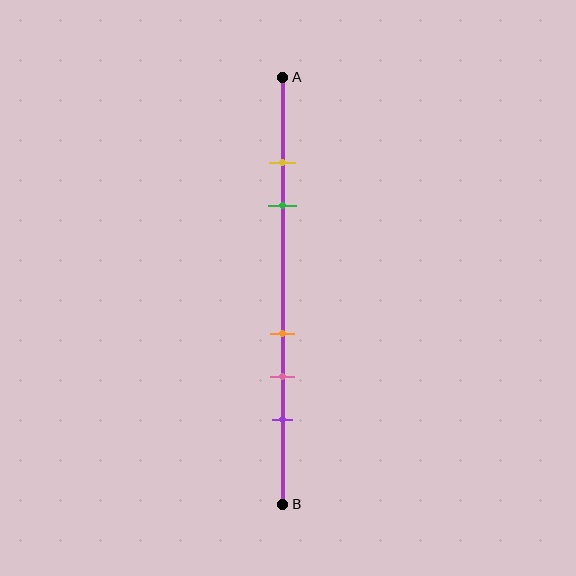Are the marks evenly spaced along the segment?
No, the marks are not evenly spaced.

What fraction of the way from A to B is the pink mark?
The pink mark is approximately 70% (0.7) of the way from A to B.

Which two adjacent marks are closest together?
The yellow and green marks are the closest adjacent pair.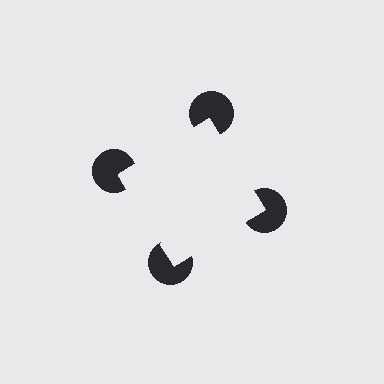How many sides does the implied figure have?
4 sides.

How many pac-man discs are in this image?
There are 4 — one at each vertex of the illusory square.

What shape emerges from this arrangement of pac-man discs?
An illusory square — its edges are inferred from the aligned wedge cuts in the pac-man discs, not physically drawn.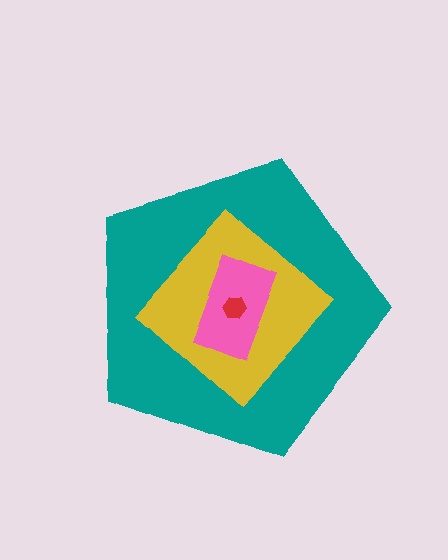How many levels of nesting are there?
4.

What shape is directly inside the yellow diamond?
The pink rectangle.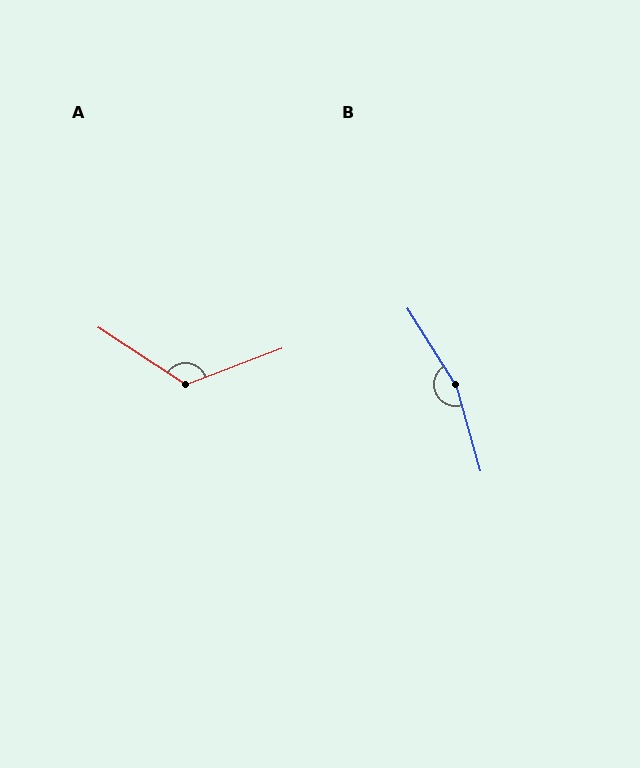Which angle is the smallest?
A, at approximately 126 degrees.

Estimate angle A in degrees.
Approximately 126 degrees.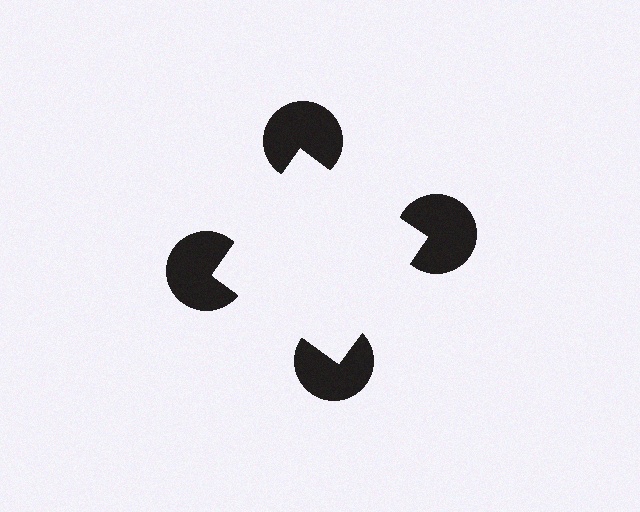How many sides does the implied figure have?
4 sides.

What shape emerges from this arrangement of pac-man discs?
An illusory square — its edges are inferred from the aligned wedge cuts in the pac-man discs, not physically drawn.